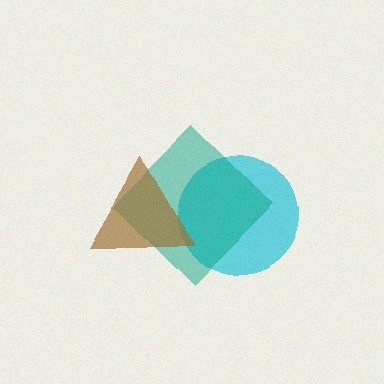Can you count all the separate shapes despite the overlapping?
Yes, there are 3 separate shapes.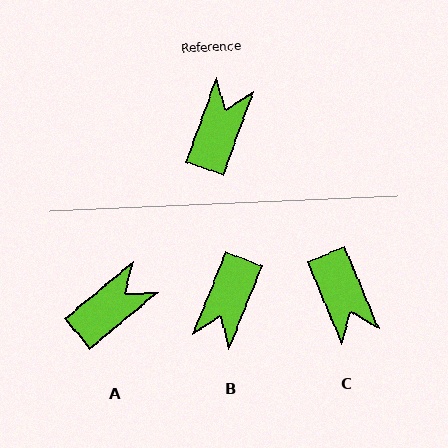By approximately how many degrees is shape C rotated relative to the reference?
Approximately 138 degrees clockwise.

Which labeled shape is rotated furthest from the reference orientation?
B, about 178 degrees away.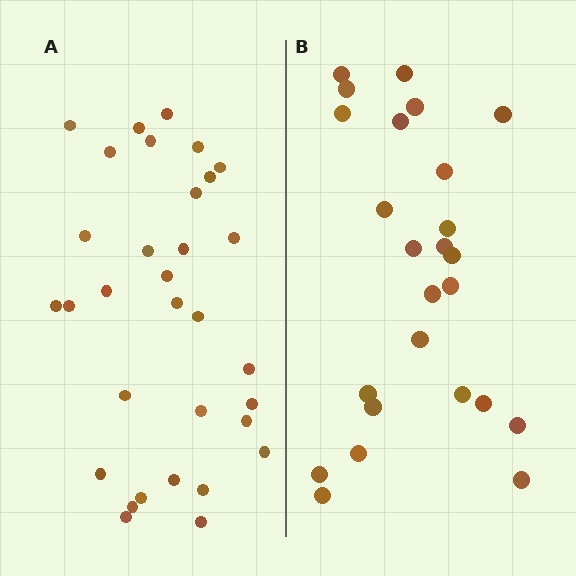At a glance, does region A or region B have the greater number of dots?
Region A (the left region) has more dots.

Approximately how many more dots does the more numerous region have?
Region A has roughly 8 or so more dots than region B.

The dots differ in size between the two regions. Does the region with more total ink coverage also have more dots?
No. Region B has more total ink coverage because its dots are larger, but region A actually contains more individual dots. Total area can be misleading — the number of items is what matters here.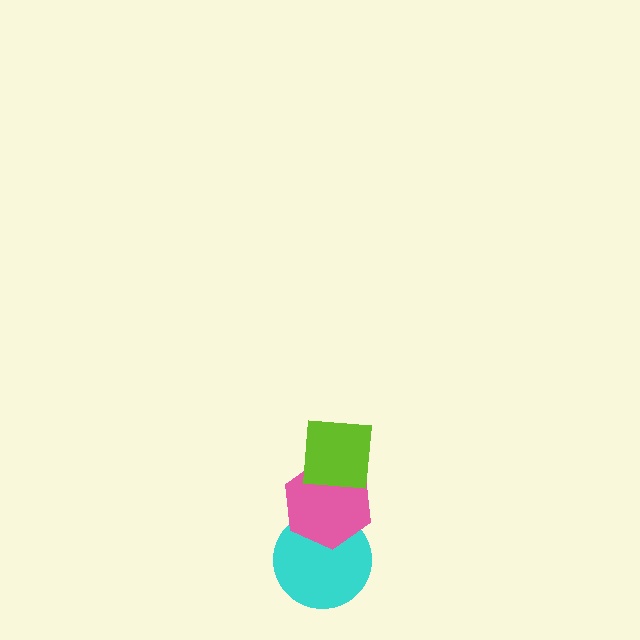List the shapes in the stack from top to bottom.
From top to bottom: the lime square, the pink hexagon, the cyan circle.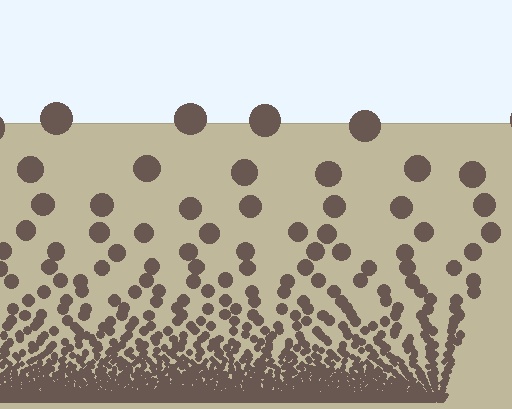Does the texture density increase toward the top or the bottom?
Density increases toward the bottom.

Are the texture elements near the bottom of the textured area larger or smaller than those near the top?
Smaller. The gradient is inverted — elements near the bottom are smaller and denser.